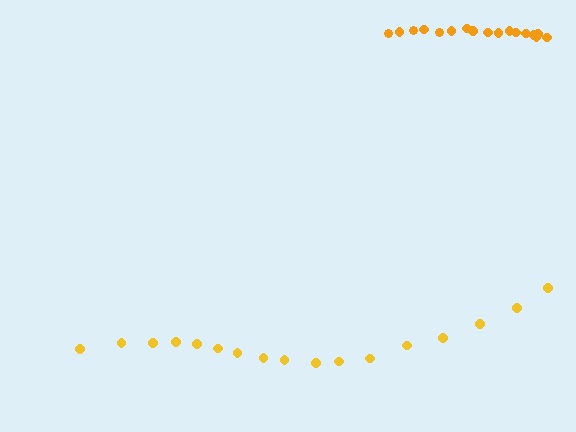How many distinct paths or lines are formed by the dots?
There are 2 distinct paths.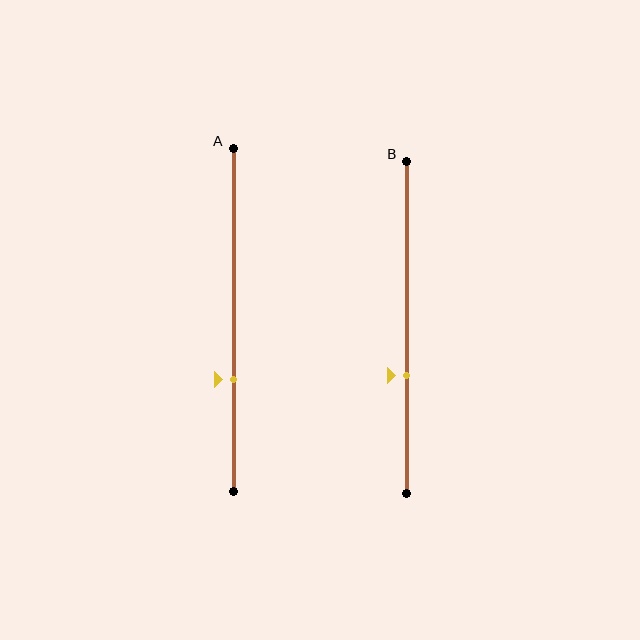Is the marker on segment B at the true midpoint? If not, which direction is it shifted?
No, the marker on segment B is shifted downward by about 14% of the segment length.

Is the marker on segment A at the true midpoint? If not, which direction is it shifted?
No, the marker on segment A is shifted downward by about 17% of the segment length.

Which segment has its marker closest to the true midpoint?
Segment B has its marker closest to the true midpoint.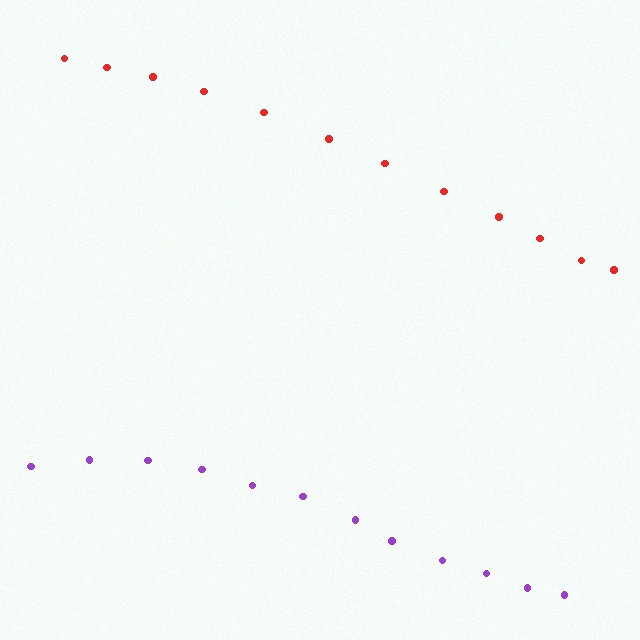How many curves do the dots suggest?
There are 2 distinct paths.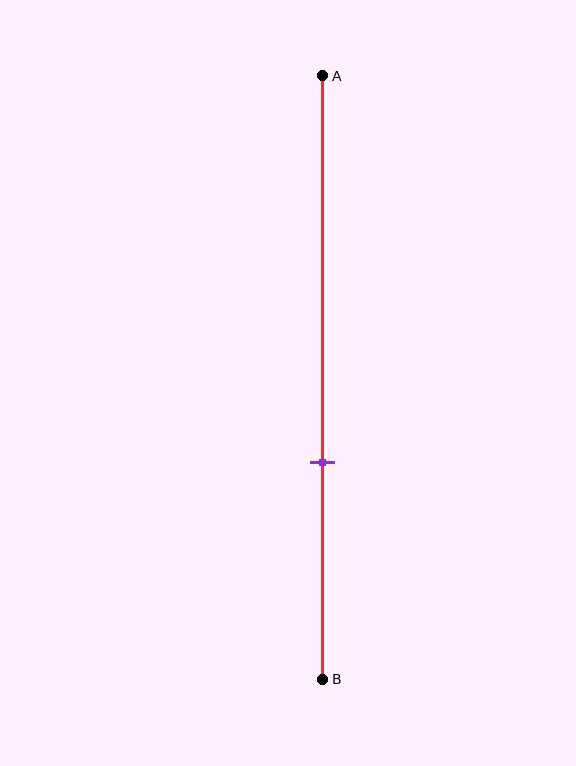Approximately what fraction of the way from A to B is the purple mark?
The purple mark is approximately 65% of the way from A to B.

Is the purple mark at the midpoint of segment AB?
No, the mark is at about 65% from A, not at the 50% midpoint.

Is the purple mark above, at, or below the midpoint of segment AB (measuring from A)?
The purple mark is below the midpoint of segment AB.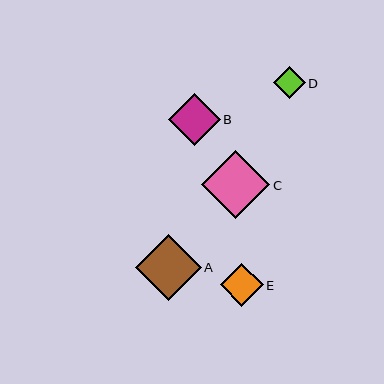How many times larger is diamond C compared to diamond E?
Diamond C is approximately 1.6 times the size of diamond E.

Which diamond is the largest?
Diamond C is the largest with a size of approximately 68 pixels.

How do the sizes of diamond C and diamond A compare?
Diamond C and diamond A are approximately the same size.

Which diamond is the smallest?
Diamond D is the smallest with a size of approximately 32 pixels.